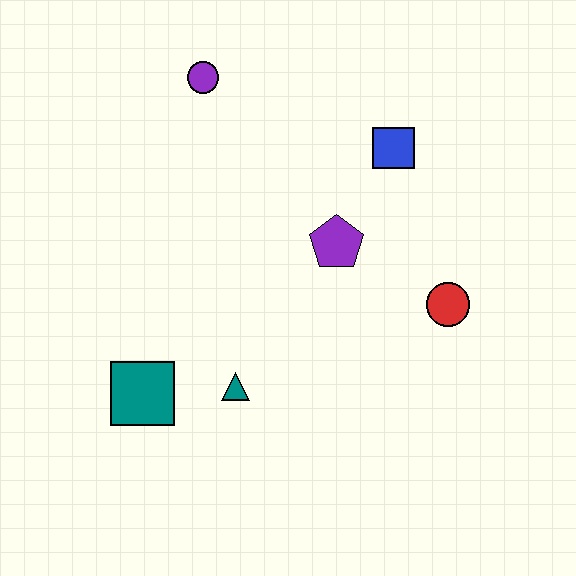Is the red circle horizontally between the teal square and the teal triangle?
No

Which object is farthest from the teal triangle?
The purple circle is farthest from the teal triangle.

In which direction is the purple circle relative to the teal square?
The purple circle is above the teal square.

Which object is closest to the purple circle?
The blue square is closest to the purple circle.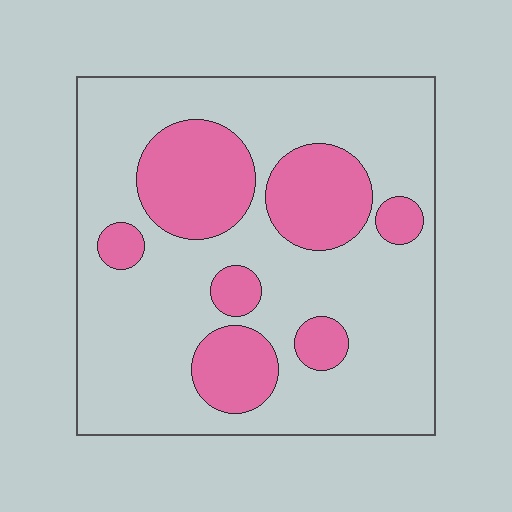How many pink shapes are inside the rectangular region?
7.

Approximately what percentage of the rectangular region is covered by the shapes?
Approximately 25%.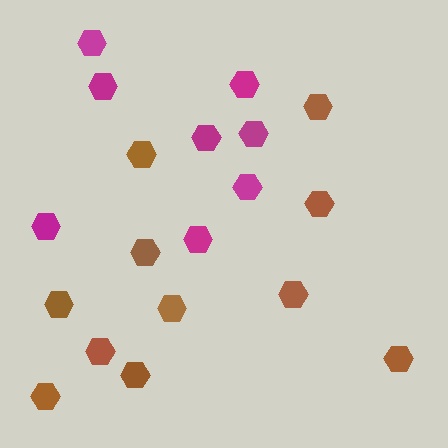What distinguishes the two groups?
There are 2 groups: one group of brown hexagons (11) and one group of magenta hexagons (8).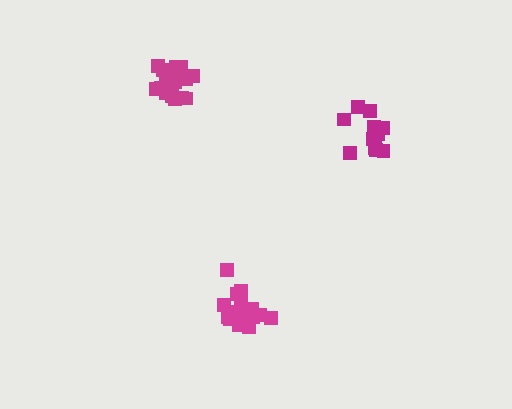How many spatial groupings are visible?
There are 3 spatial groupings.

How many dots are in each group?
Group 1: 17 dots, Group 2: 18 dots, Group 3: 12 dots (47 total).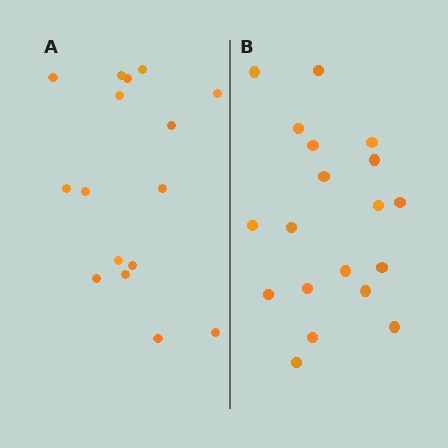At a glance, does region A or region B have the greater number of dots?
Region B (the right region) has more dots.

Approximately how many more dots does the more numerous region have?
Region B has just a few more — roughly 2 or 3 more dots than region A.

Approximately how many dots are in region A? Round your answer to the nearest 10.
About 20 dots. (The exact count is 16, which rounds to 20.)